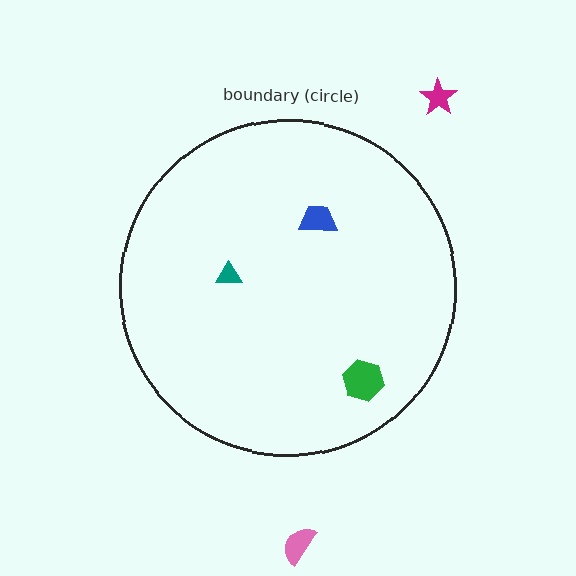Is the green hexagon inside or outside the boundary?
Inside.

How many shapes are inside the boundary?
3 inside, 2 outside.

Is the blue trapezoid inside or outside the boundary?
Inside.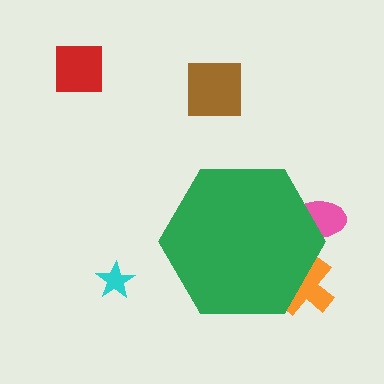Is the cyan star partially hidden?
No, the cyan star is fully visible.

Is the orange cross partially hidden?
Yes, the orange cross is partially hidden behind the green hexagon.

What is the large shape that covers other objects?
A green hexagon.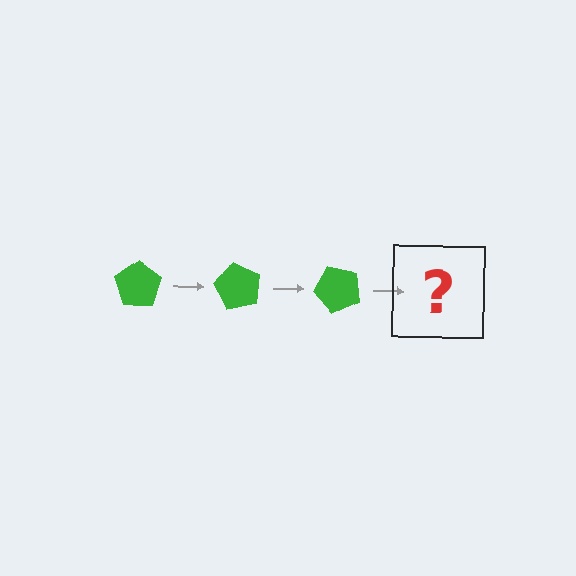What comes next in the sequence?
The next element should be a green pentagon rotated 180 degrees.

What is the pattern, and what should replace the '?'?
The pattern is that the pentagon rotates 60 degrees each step. The '?' should be a green pentagon rotated 180 degrees.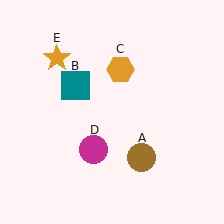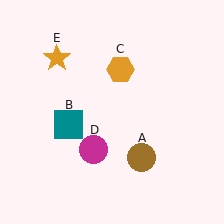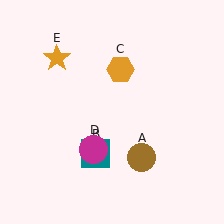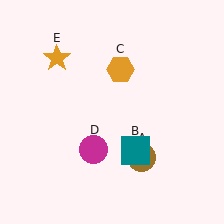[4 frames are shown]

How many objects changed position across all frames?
1 object changed position: teal square (object B).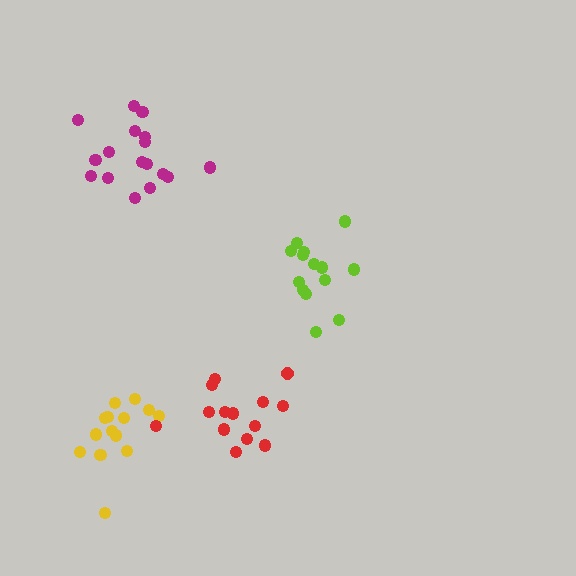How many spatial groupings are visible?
There are 4 spatial groupings.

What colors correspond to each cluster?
The clusters are colored: yellow, red, lime, magenta.